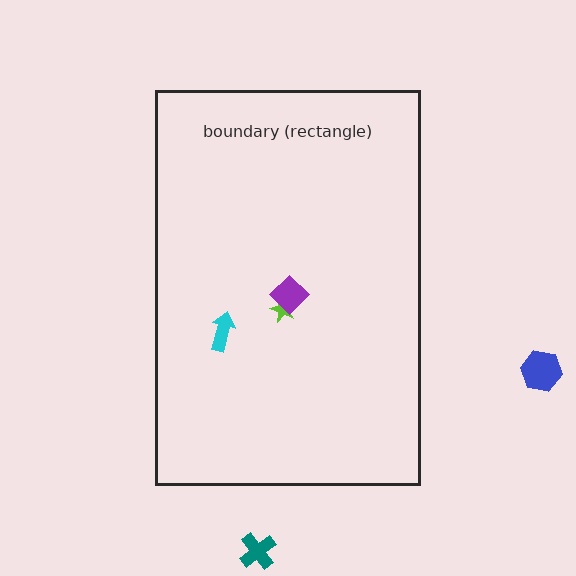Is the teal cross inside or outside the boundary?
Outside.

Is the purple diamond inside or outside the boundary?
Inside.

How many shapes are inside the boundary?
3 inside, 2 outside.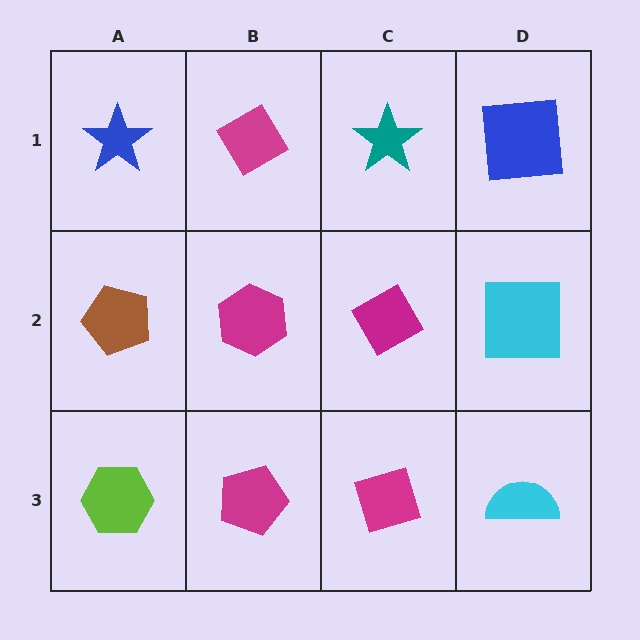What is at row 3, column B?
A magenta pentagon.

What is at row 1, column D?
A blue square.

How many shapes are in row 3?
4 shapes.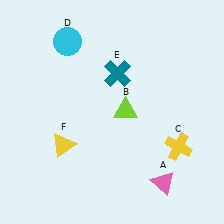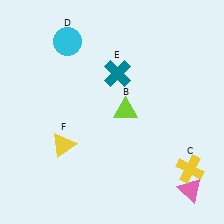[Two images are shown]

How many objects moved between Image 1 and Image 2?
2 objects moved between the two images.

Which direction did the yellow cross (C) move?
The yellow cross (C) moved down.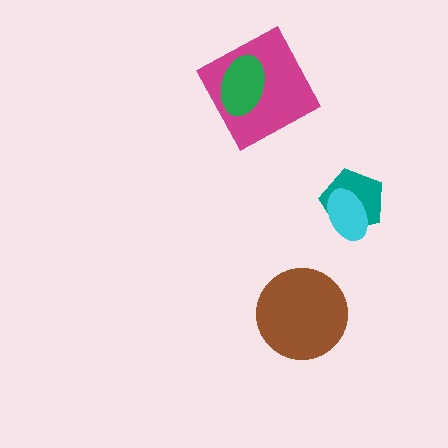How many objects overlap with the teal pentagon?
1 object overlaps with the teal pentagon.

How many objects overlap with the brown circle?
0 objects overlap with the brown circle.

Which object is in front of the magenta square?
The green ellipse is in front of the magenta square.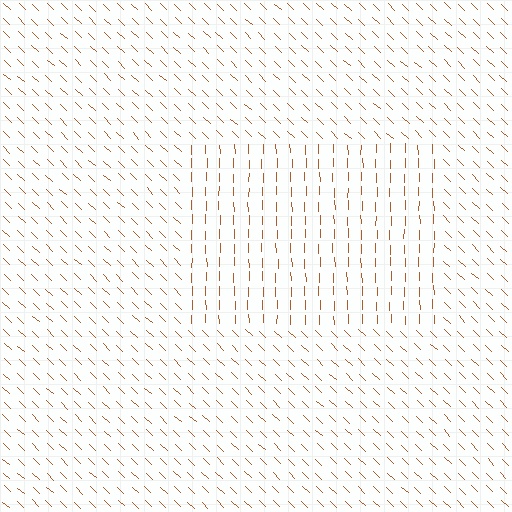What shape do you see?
I see a rectangle.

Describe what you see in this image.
The image is filled with small brown line segments. A rectangle region in the image has lines oriented differently from the surrounding lines, creating a visible texture boundary.